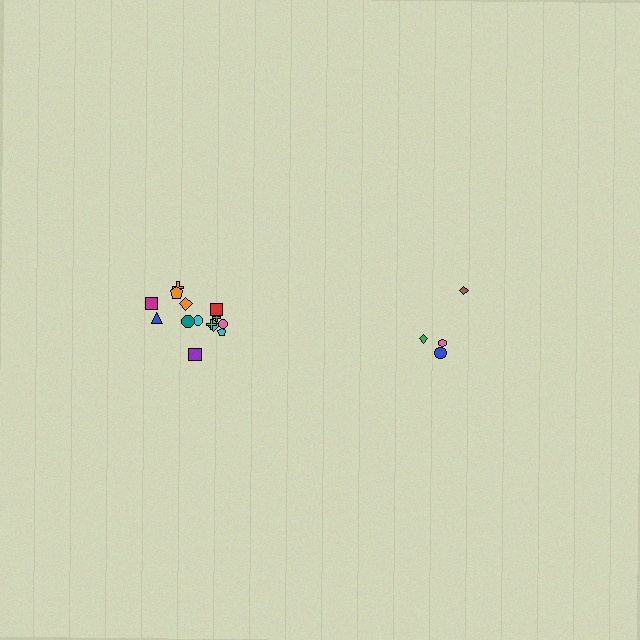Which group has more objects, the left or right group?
The left group.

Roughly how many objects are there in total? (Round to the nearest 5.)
Roughly 20 objects in total.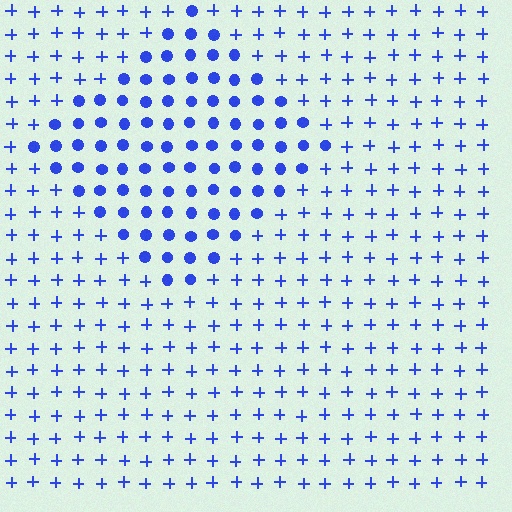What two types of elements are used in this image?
The image uses circles inside the diamond region and plus signs outside it.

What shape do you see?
I see a diamond.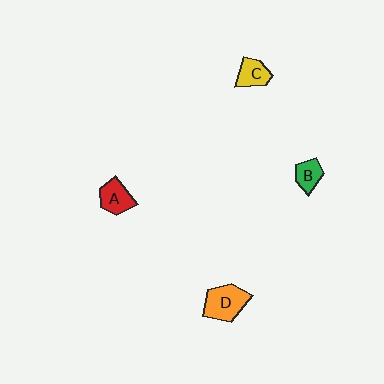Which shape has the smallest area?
Shape B (green).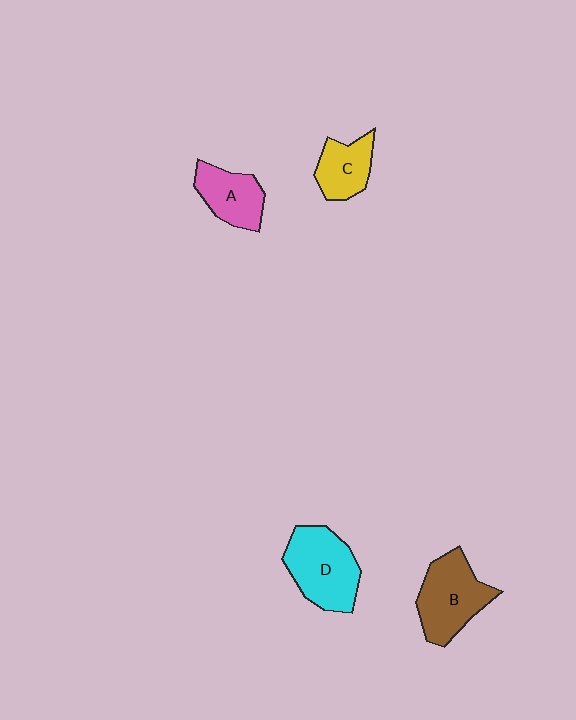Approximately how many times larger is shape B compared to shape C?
Approximately 1.6 times.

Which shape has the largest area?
Shape D (cyan).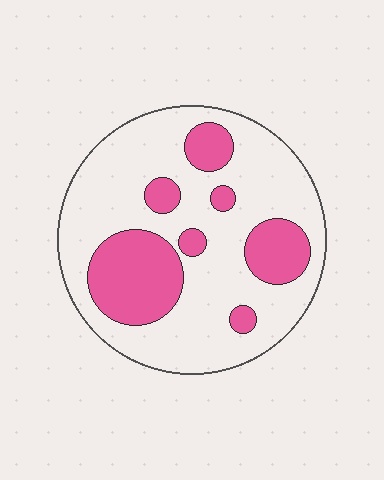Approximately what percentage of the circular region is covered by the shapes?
Approximately 30%.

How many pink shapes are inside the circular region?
7.